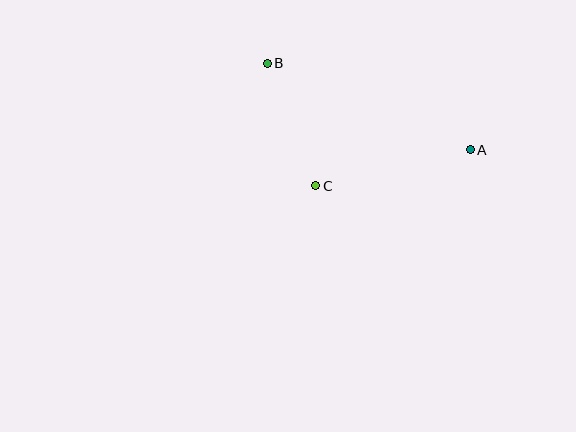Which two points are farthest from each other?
Points A and B are farthest from each other.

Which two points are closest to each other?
Points B and C are closest to each other.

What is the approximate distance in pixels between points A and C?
The distance between A and C is approximately 158 pixels.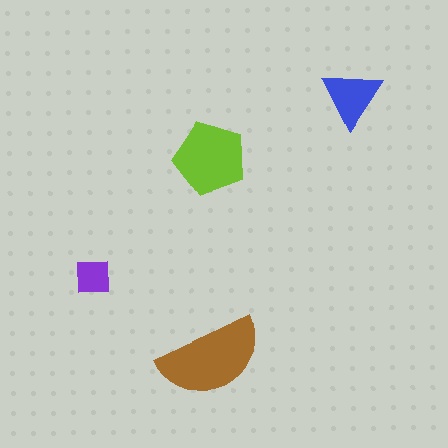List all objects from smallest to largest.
The purple square, the blue triangle, the lime pentagon, the brown semicircle.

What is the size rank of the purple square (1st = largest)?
4th.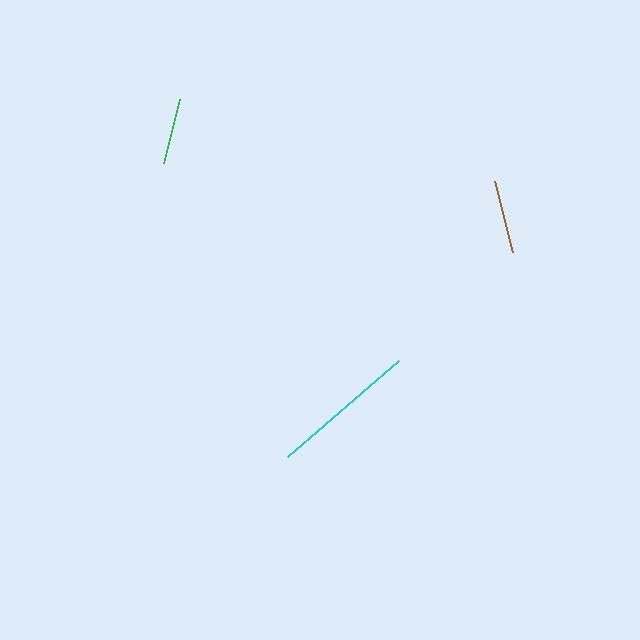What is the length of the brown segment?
The brown segment is approximately 74 pixels long.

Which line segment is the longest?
The cyan line is the longest at approximately 147 pixels.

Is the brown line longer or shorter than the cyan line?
The cyan line is longer than the brown line.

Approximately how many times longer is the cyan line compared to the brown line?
The cyan line is approximately 2.0 times the length of the brown line.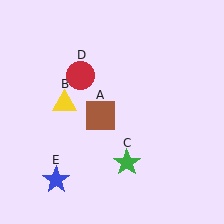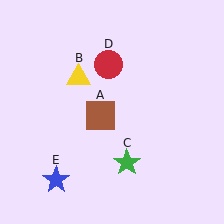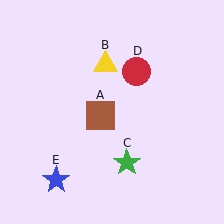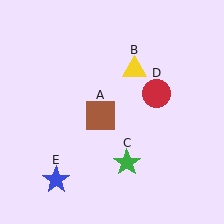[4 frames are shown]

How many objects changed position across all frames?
2 objects changed position: yellow triangle (object B), red circle (object D).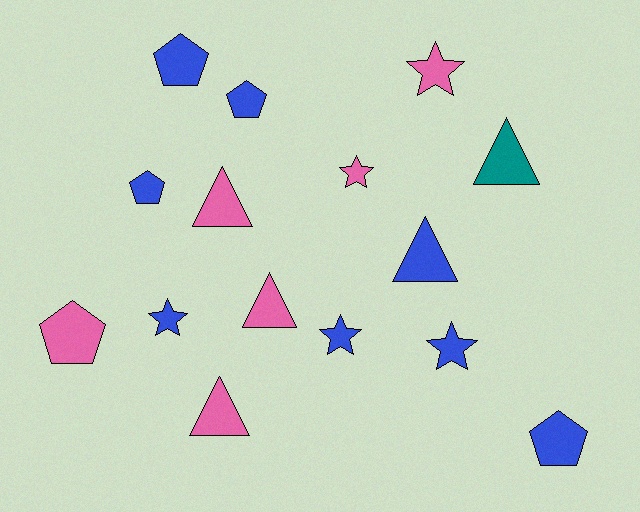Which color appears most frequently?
Blue, with 8 objects.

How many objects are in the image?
There are 15 objects.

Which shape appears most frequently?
Triangle, with 5 objects.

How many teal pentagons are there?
There are no teal pentagons.